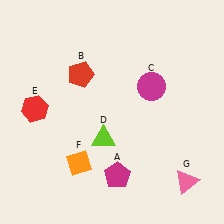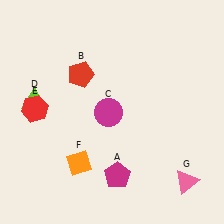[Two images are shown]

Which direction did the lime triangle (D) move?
The lime triangle (D) moved left.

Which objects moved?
The objects that moved are: the magenta circle (C), the lime triangle (D).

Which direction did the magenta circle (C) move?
The magenta circle (C) moved left.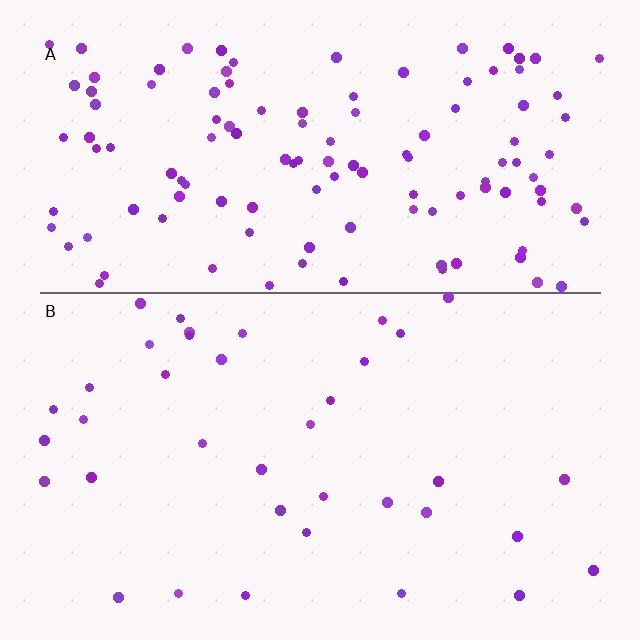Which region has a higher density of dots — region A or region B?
A (the top).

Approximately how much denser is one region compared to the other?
Approximately 3.3× — region A over region B.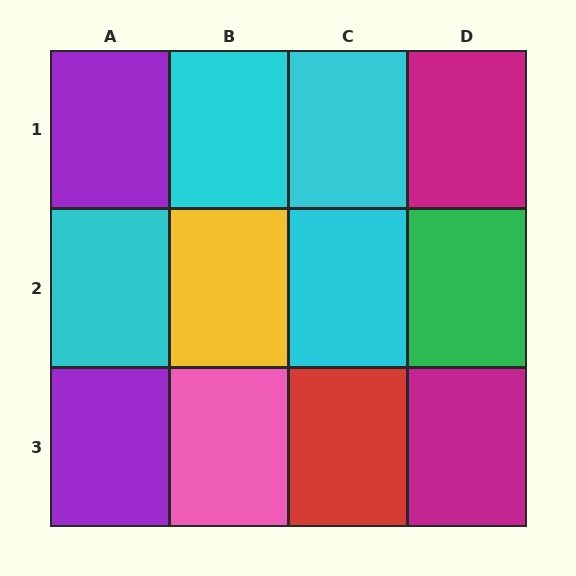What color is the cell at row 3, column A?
Purple.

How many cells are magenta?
2 cells are magenta.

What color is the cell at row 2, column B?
Yellow.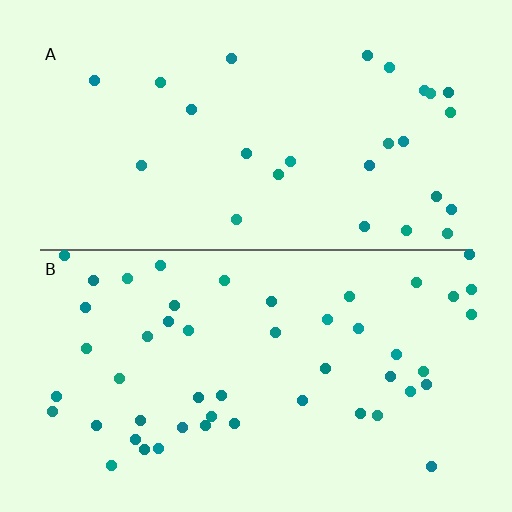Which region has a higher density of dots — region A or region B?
B (the bottom).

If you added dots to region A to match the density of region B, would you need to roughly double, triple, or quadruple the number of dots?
Approximately double.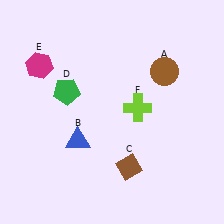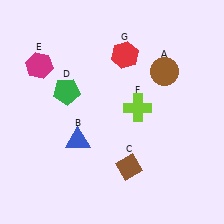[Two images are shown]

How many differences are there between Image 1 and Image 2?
There is 1 difference between the two images.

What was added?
A red hexagon (G) was added in Image 2.